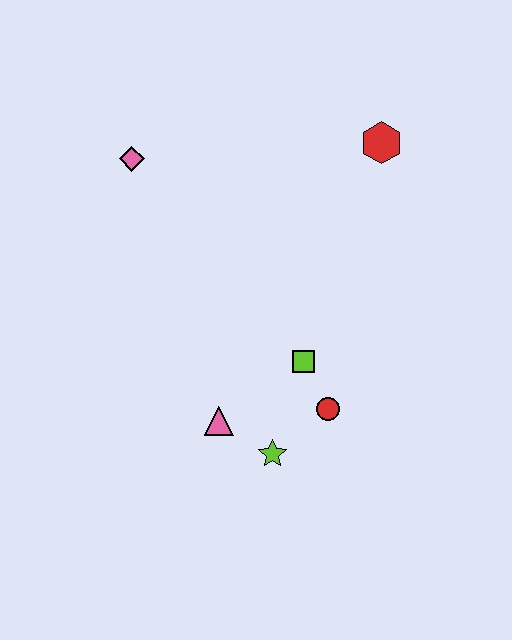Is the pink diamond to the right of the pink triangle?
No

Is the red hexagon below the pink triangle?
No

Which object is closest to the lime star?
The pink triangle is closest to the lime star.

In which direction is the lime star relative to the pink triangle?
The lime star is to the right of the pink triangle.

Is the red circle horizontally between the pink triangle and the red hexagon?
Yes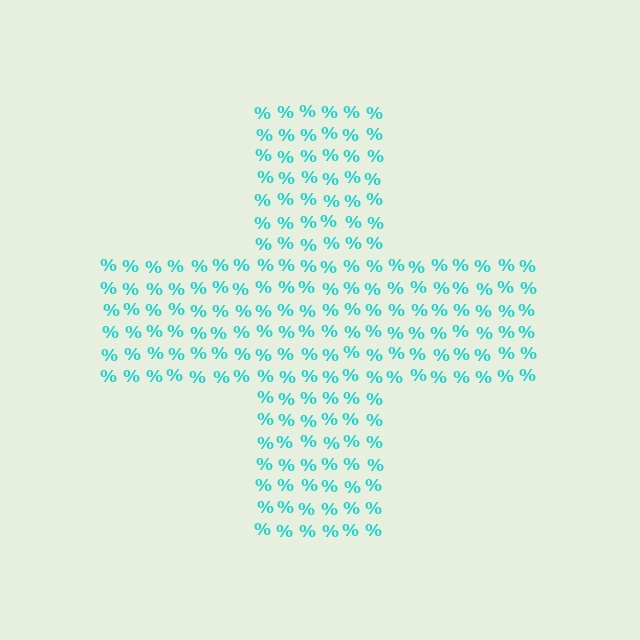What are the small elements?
The small elements are percent signs.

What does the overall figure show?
The overall figure shows a cross.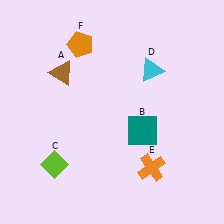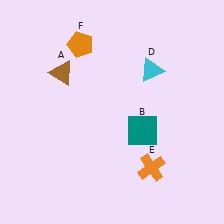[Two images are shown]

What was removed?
The lime diamond (C) was removed in Image 2.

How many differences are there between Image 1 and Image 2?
There is 1 difference between the two images.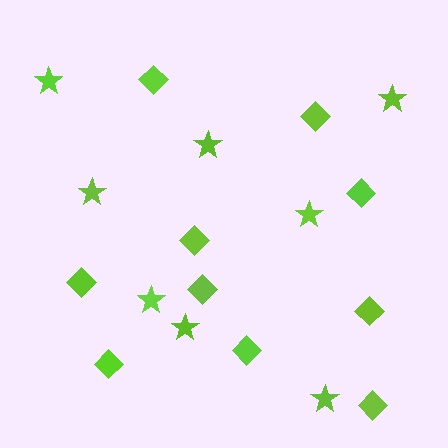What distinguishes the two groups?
There are 2 groups: one group of diamonds (10) and one group of stars (8).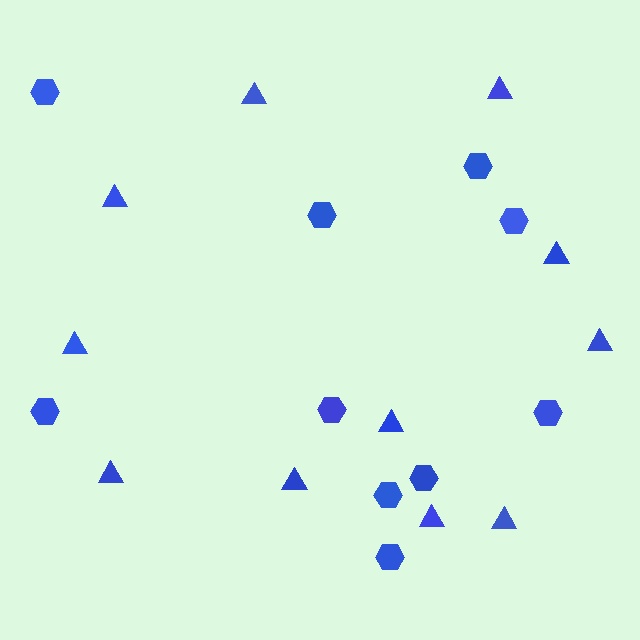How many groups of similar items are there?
There are 2 groups: one group of triangles (11) and one group of hexagons (10).